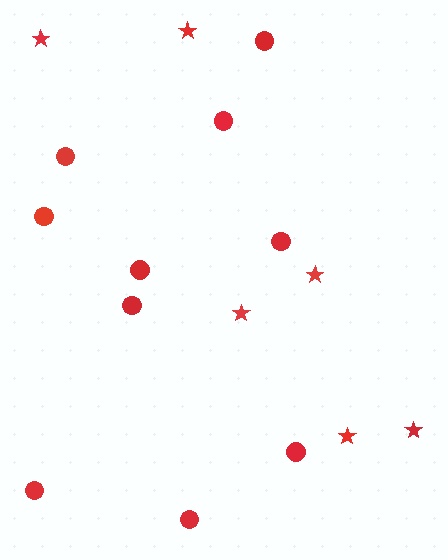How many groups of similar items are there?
There are 2 groups: one group of circles (10) and one group of stars (6).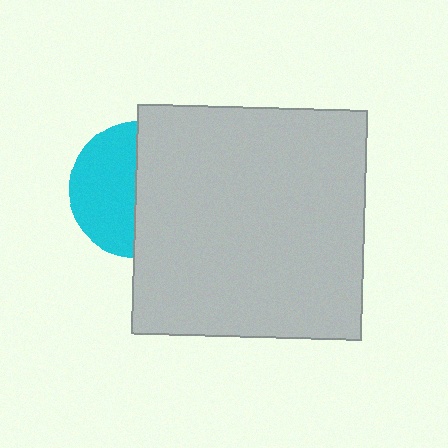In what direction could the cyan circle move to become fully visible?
The cyan circle could move left. That would shift it out from behind the light gray square entirely.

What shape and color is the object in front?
The object in front is a light gray square.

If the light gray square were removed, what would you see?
You would see the complete cyan circle.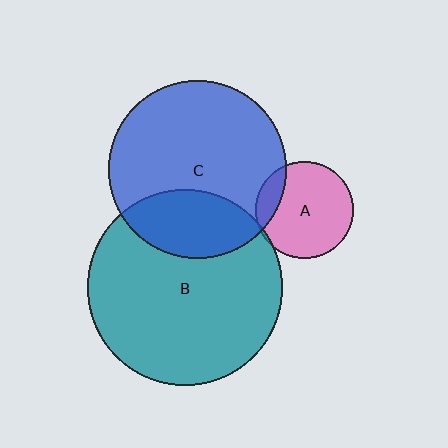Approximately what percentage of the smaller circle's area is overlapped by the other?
Approximately 15%.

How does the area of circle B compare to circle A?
Approximately 4.0 times.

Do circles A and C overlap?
Yes.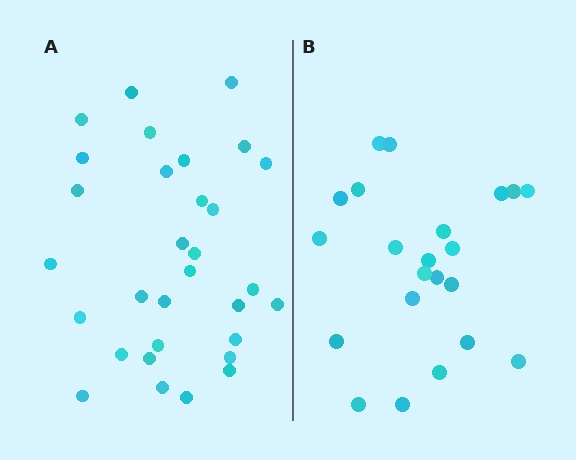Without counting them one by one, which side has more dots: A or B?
Region A (the left region) has more dots.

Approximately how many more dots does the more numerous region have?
Region A has roughly 8 or so more dots than region B.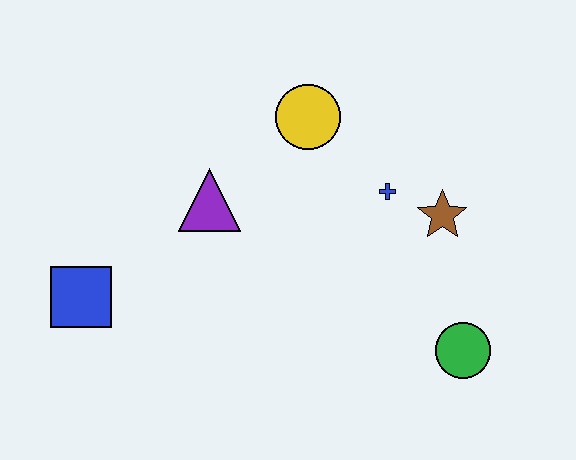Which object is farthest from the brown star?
The blue square is farthest from the brown star.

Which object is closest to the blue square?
The purple triangle is closest to the blue square.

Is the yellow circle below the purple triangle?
No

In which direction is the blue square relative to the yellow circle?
The blue square is to the left of the yellow circle.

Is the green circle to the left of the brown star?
No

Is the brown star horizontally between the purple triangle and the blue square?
No